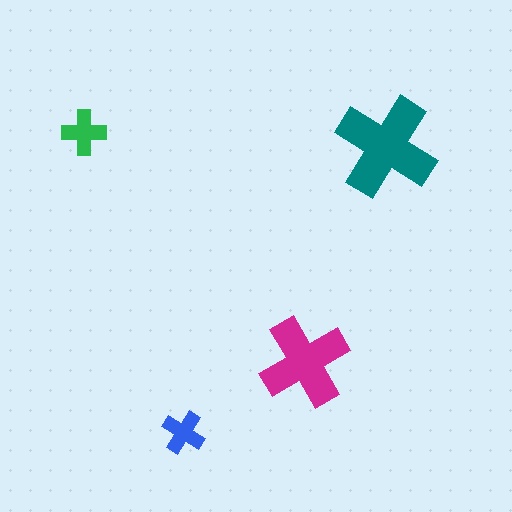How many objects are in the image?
There are 4 objects in the image.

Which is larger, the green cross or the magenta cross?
The magenta one.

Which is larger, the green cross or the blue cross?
The green one.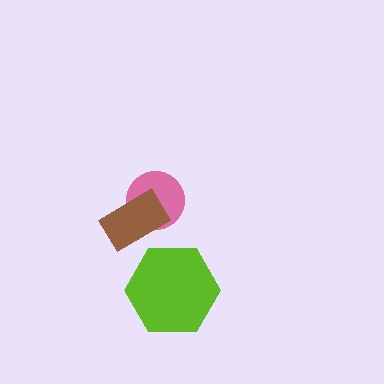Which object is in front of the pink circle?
The brown rectangle is in front of the pink circle.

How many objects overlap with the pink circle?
1 object overlaps with the pink circle.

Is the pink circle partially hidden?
Yes, it is partially covered by another shape.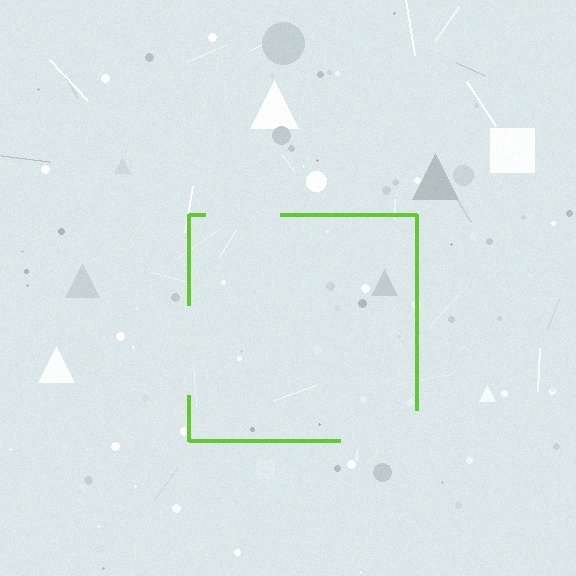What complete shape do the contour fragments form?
The contour fragments form a square.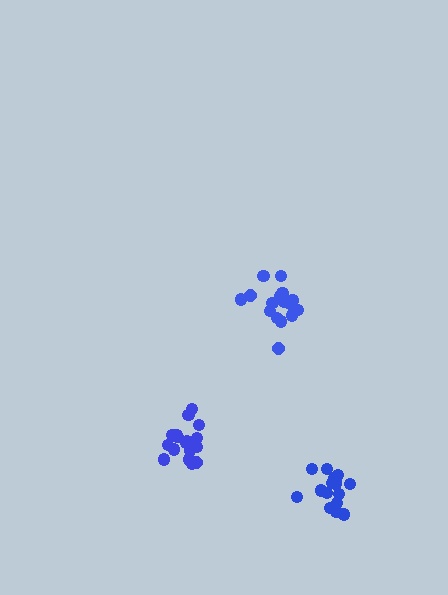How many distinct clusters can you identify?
There are 3 distinct clusters.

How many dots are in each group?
Group 1: 17 dots, Group 2: 17 dots, Group 3: 16 dots (50 total).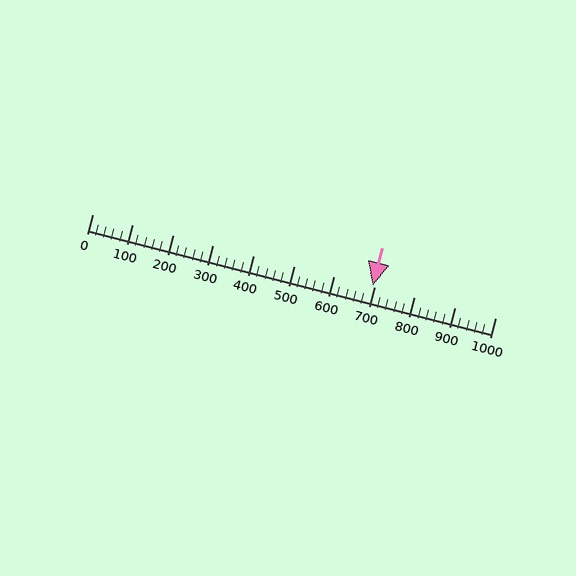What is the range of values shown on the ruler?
The ruler shows values from 0 to 1000.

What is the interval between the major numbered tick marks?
The major tick marks are spaced 100 units apart.